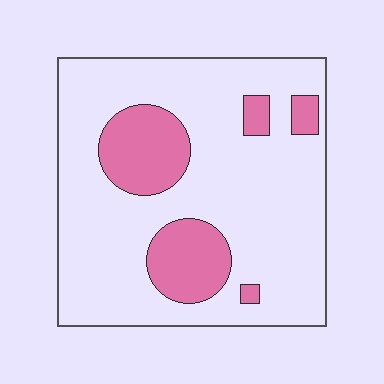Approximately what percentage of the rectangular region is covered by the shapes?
Approximately 20%.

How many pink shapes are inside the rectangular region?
5.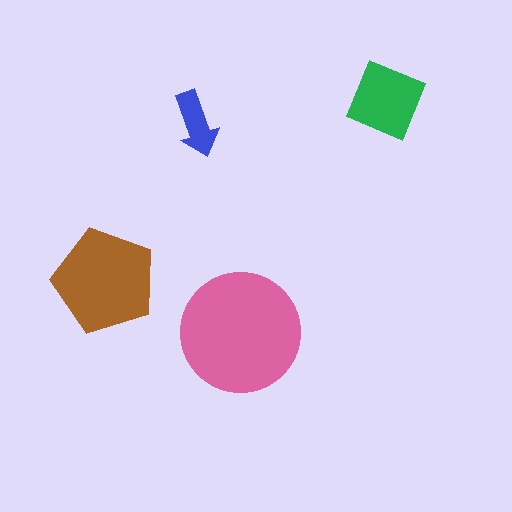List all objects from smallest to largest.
The blue arrow, the green diamond, the brown pentagon, the pink circle.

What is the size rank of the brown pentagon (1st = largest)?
2nd.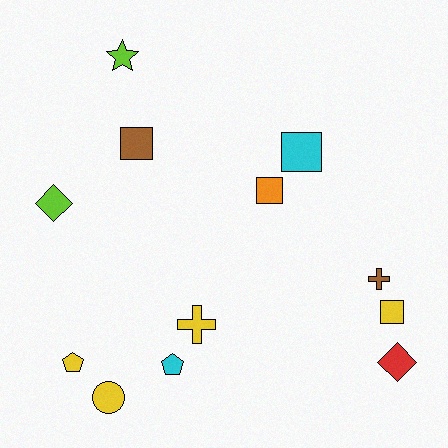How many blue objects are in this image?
There are no blue objects.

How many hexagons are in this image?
There are no hexagons.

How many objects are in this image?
There are 12 objects.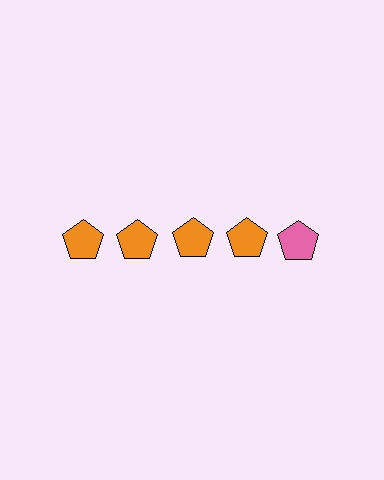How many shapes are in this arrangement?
There are 5 shapes arranged in a grid pattern.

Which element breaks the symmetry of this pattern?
The pink pentagon in the top row, rightmost column breaks the symmetry. All other shapes are orange pentagons.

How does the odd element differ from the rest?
It has a different color: pink instead of orange.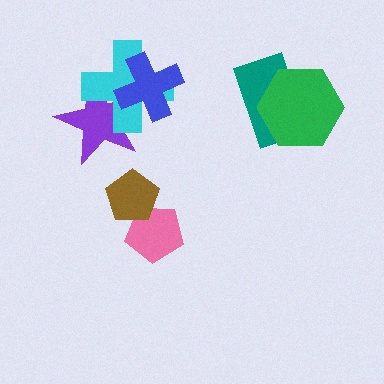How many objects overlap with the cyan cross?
2 objects overlap with the cyan cross.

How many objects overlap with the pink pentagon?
1 object overlaps with the pink pentagon.